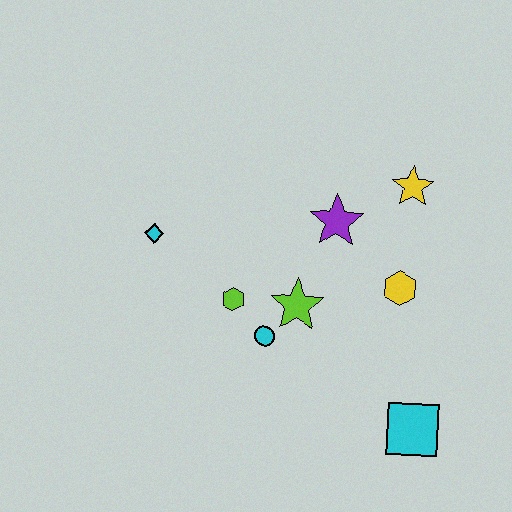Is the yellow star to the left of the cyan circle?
No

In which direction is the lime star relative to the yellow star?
The lime star is below the yellow star.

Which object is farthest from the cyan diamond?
The cyan square is farthest from the cyan diamond.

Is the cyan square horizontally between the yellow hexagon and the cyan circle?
No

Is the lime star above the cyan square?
Yes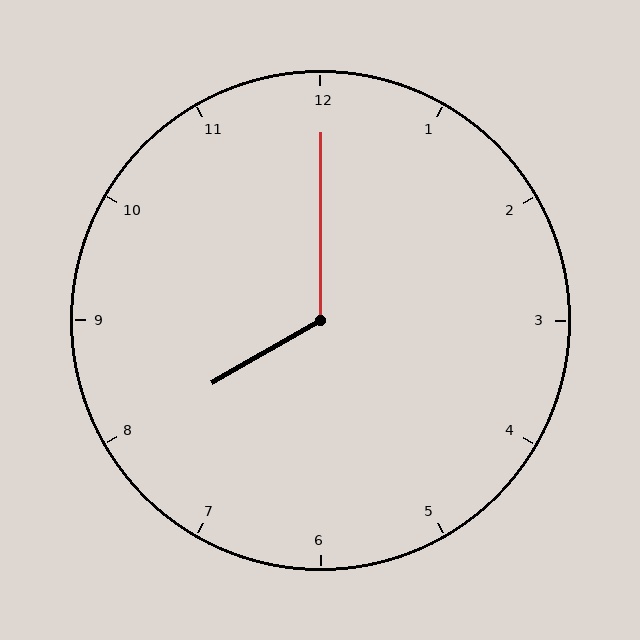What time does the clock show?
8:00.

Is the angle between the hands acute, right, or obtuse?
It is obtuse.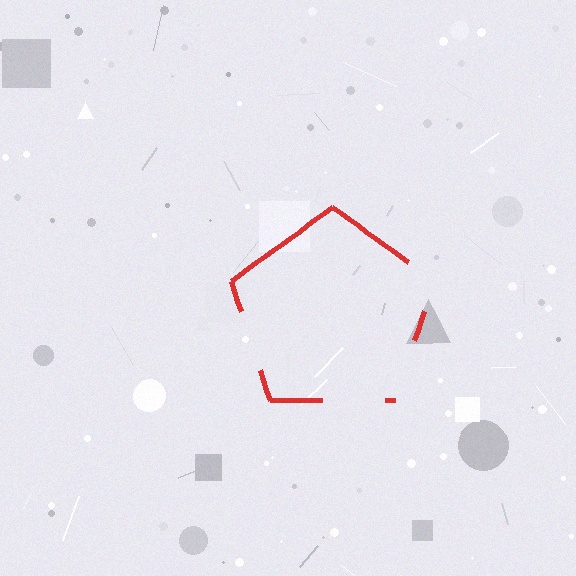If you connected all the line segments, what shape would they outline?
They would outline a pentagon.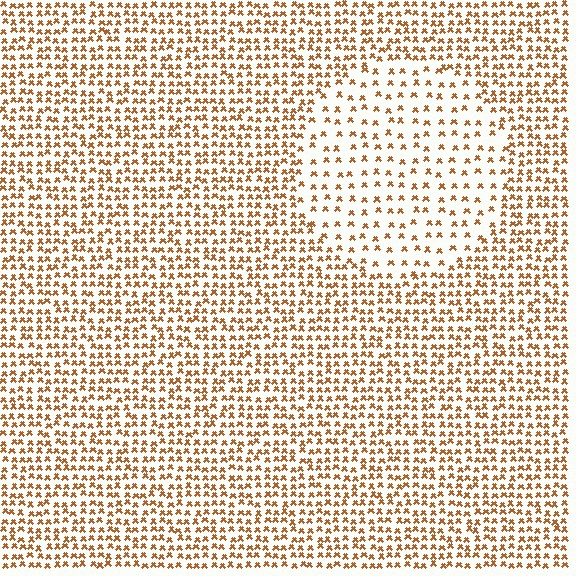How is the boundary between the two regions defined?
The boundary is defined by a change in element density (approximately 2.1x ratio). All elements are the same color, size, and shape.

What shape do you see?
I see a circle.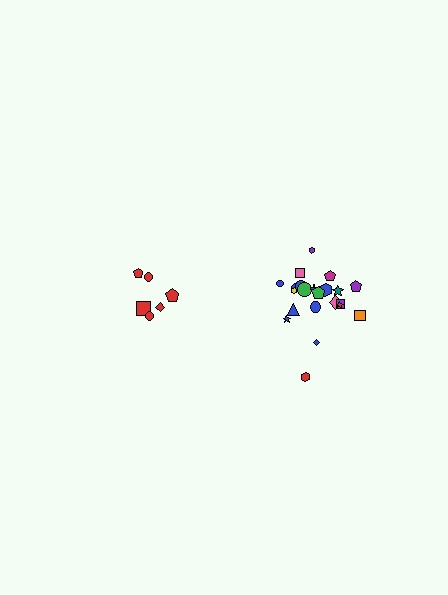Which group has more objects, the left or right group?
The right group.